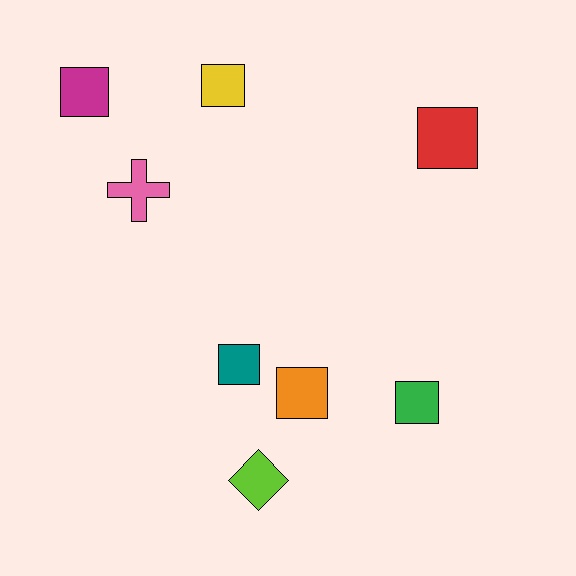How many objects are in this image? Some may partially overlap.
There are 8 objects.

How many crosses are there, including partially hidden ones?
There is 1 cross.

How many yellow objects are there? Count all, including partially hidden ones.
There is 1 yellow object.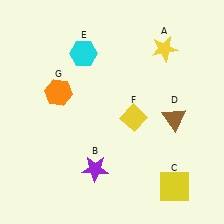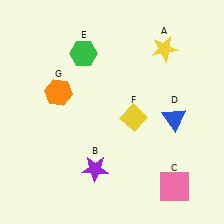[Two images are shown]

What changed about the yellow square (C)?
In Image 1, C is yellow. In Image 2, it changed to pink.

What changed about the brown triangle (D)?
In Image 1, D is brown. In Image 2, it changed to blue.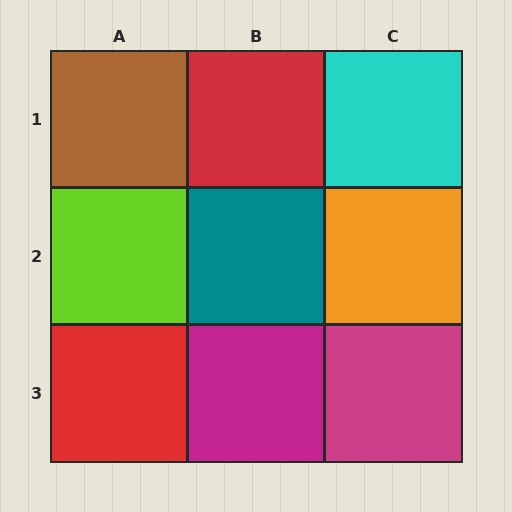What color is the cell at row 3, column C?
Magenta.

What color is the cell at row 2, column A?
Lime.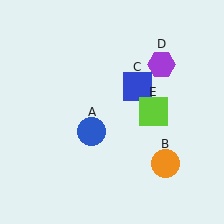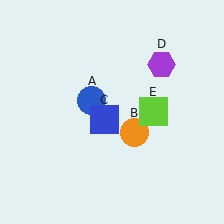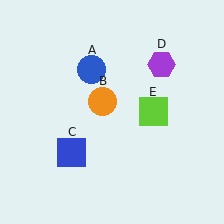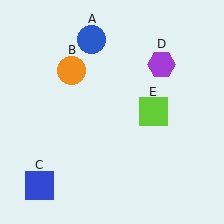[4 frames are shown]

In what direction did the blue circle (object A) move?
The blue circle (object A) moved up.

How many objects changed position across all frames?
3 objects changed position: blue circle (object A), orange circle (object B), blue square (object C).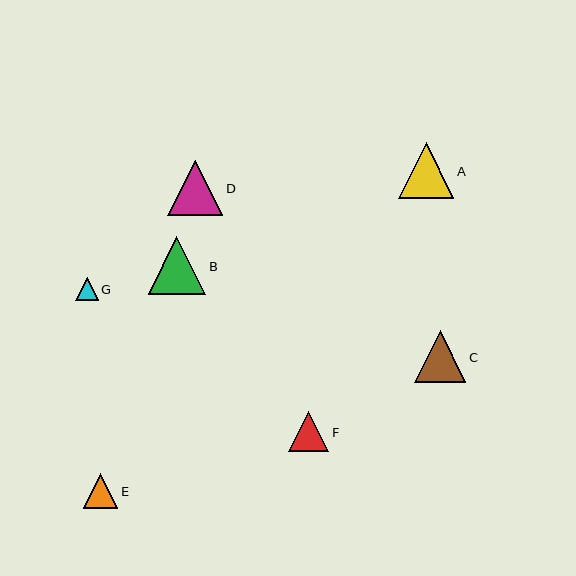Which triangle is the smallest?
Triangle G is the smallest with a size of approximately 23 pixels.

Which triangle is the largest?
Triangle B is the largest with a size of approximately 58 pixels.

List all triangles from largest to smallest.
From largest to smallest: B, A, D, C, F, E, G.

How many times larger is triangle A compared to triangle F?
Triangle A is approximately 1.4 times the size of triangle F.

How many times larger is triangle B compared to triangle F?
Triangle B is approximately 1.4 times the size of triangle F.